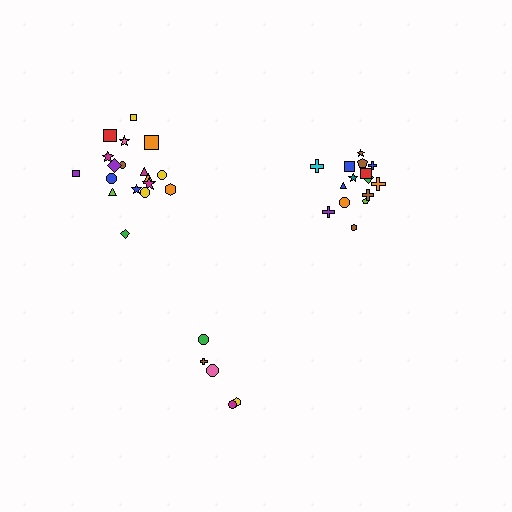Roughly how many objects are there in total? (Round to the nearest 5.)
Roughly 40 objects in total.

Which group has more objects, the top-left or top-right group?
The top-left group.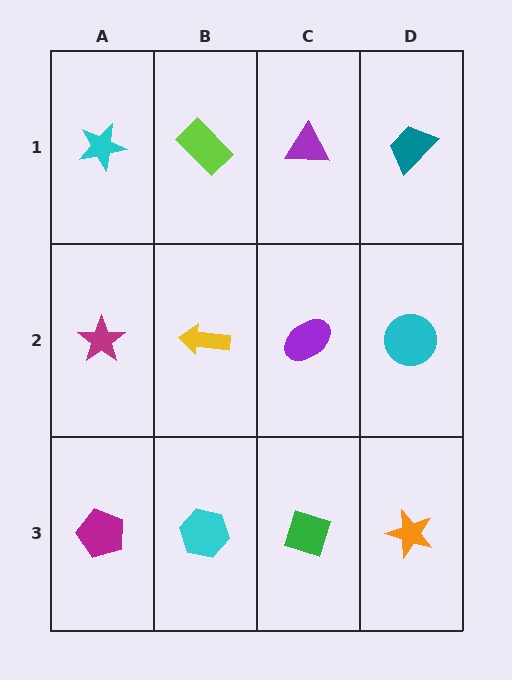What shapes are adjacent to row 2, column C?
A purple triangle (row 1, column C), a green diamond (row 3, column C), a yellow arrow (row 2, column B), a cyan circle (row 2, column D).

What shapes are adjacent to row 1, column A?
A magenta star (row 2, column A), a lime rectangle (row 1, column B).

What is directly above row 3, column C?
A purple ellipse.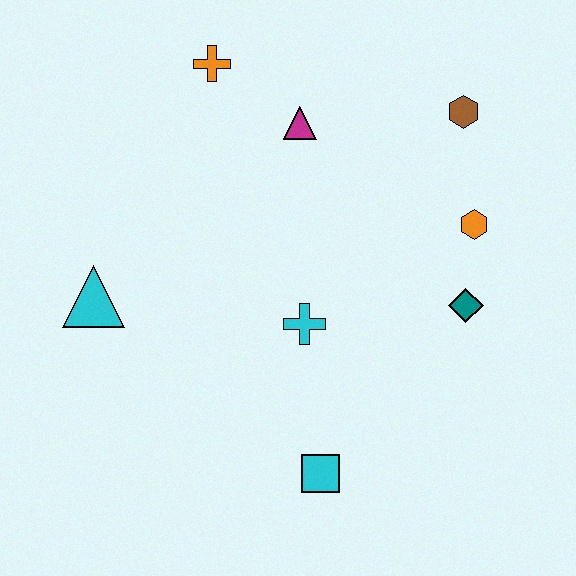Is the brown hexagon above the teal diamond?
Yes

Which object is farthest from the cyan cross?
The orange cross is farthest from the cyan cross.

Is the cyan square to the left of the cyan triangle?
No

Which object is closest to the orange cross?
The magenta triangle is closest to the orange cross.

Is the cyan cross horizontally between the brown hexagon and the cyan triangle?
Yes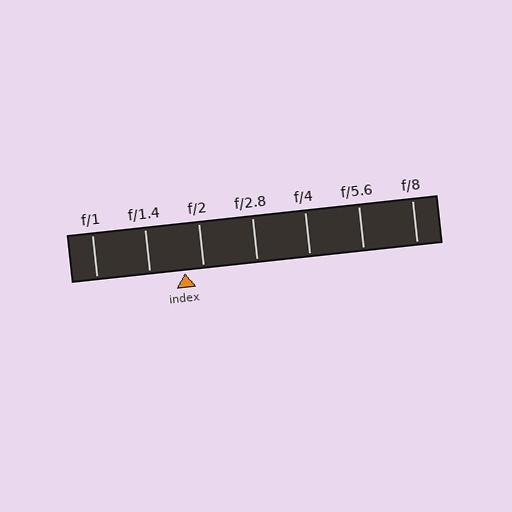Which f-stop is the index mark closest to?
The index mark is closest to f/2.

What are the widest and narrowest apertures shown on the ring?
The widest aperture shown is f/1 and the narrowest is f/8.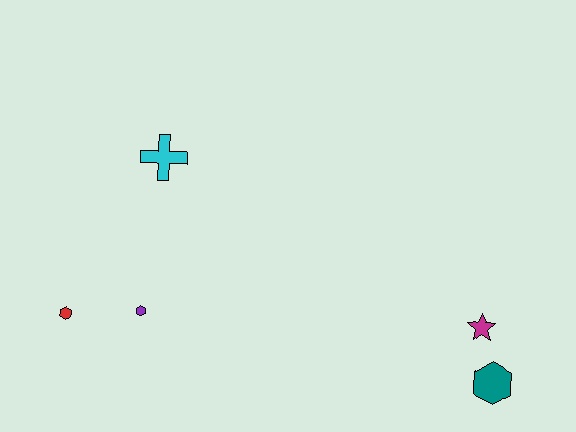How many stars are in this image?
There is 1 star.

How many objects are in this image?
There are 5 objects.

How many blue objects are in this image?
There are no blue objects.